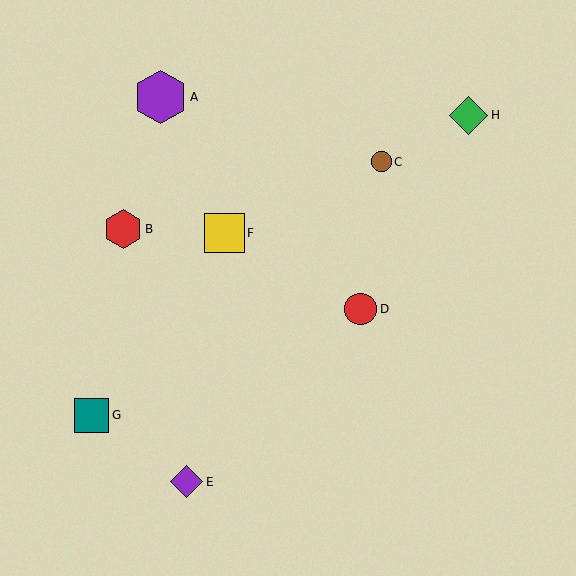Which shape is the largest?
The purple hexagon (labeled A) is the largest.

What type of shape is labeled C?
Shape C is a brown circle.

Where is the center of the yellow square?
The center of the yellow square is at (224, 233).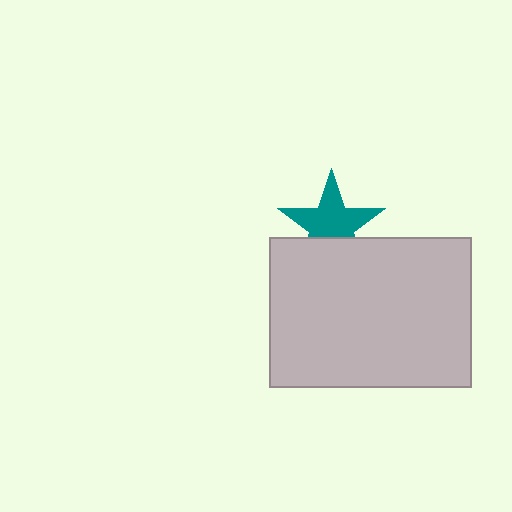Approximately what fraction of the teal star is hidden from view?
Roughly 31% of the teal star is hidden behind the light gray rectangle.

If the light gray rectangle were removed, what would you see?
You would see the complete teal star.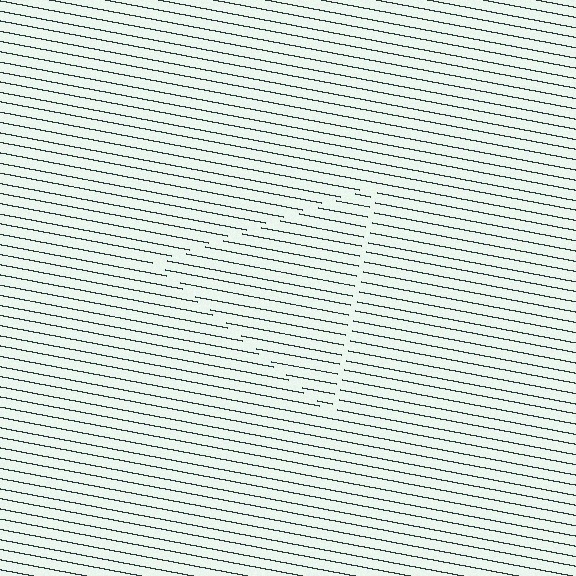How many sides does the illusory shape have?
3 sides — the line-ends trace a triangle.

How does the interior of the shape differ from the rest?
The interior of the shape contains the same grating, shifted by half a period — the contour is defined by the phase discontinuity where line-ends from the inner and outer gratings abut.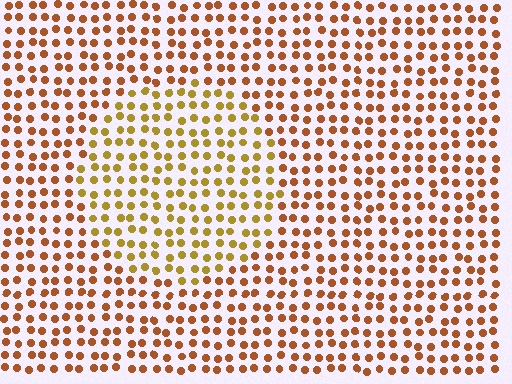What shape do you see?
I see a circle.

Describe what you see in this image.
The image is filled with small brown elements in a uniform arrangement. A circle-shaped region is visible where the elements are tinted to a slightly different hue, forming a subtle color boundary.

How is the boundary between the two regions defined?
The boundary is defined purely by a slight shift in hue (about 30 degrees). Spacing, size, and orientation are identical on both sides.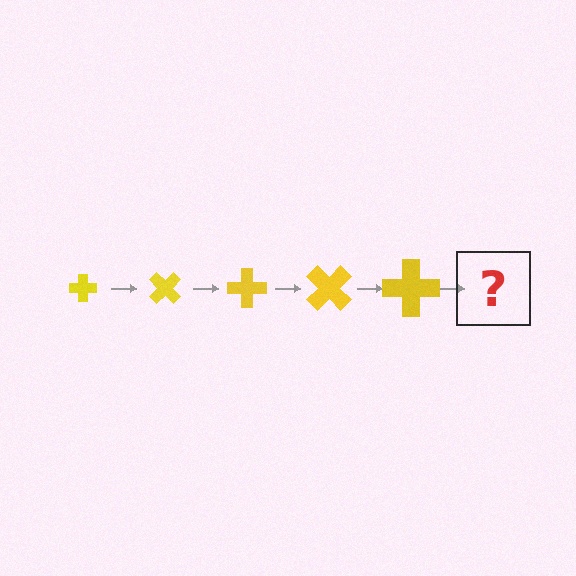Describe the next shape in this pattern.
It should be a cross, larger than the previous one and rotated 225 degrees from the start.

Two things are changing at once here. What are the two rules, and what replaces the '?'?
The two rules are that the cross grows larger each step and it rotates 45 degrees each step. The '?' should be a cross, larger than the previous one and rotated 225 degrees from the start.